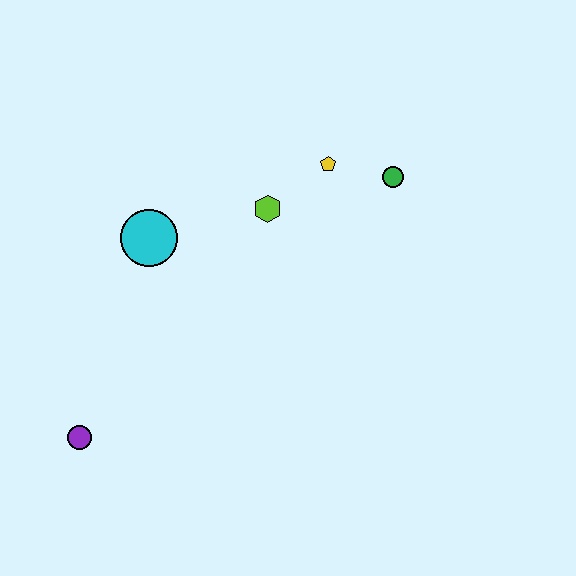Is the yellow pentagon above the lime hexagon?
Yes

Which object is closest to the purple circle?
The cyan circle is closest to the purple circle.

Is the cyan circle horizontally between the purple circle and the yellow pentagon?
Yes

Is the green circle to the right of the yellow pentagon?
Yes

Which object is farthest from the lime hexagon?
The purple circle is farthest from the lime hexagon.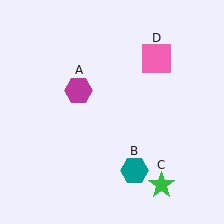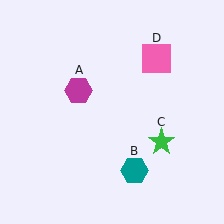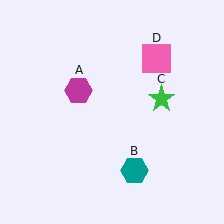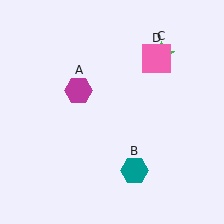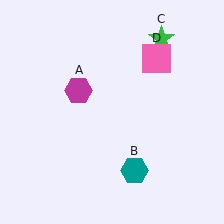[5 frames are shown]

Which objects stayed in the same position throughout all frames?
Magenta hexagon (object A) and teal hexagon (object B) and pink square (object D) remained stationary.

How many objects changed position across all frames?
1 object changed position: green star (object C).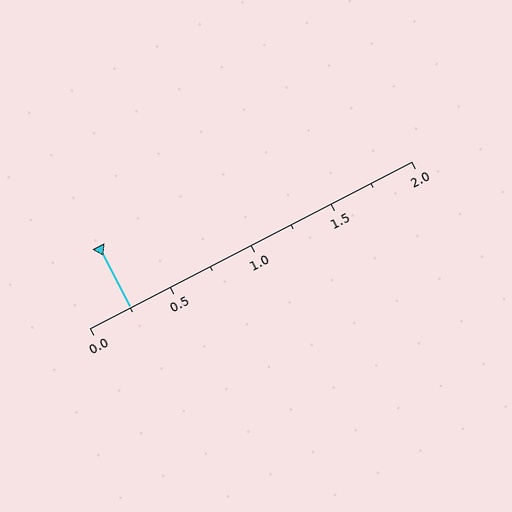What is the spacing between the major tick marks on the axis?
The major ticks are spaced 0.5 apart.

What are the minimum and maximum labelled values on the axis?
The axis runs from 0.0 to 2.0.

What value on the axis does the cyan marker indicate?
The marker indicates approximately 0.25.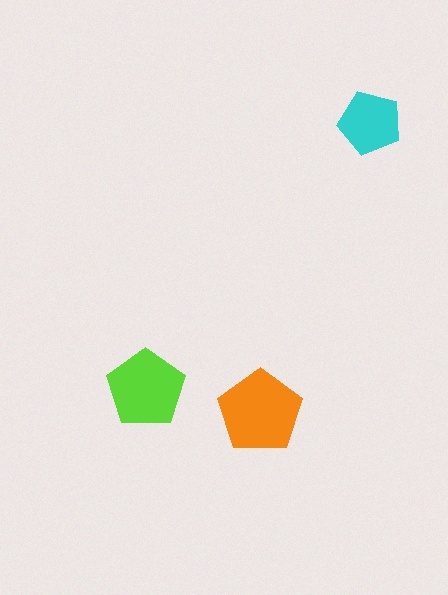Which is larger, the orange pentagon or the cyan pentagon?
The orange one.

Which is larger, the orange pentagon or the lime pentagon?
The orange one.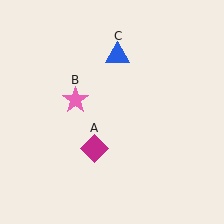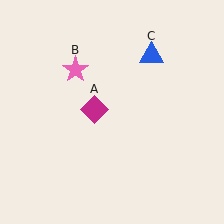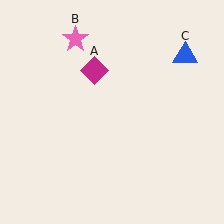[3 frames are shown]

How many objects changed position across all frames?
3 objects changed position: magenta diamond (object A), pink star (object B), blue triangle (object C).